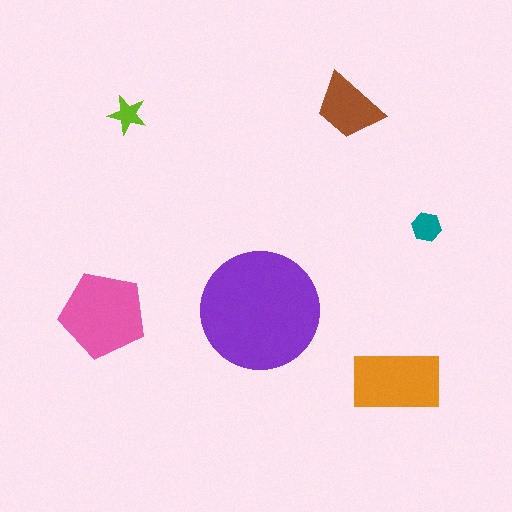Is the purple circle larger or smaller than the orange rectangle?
Larger.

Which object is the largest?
The purple circle.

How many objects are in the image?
There are 6 objects in the image.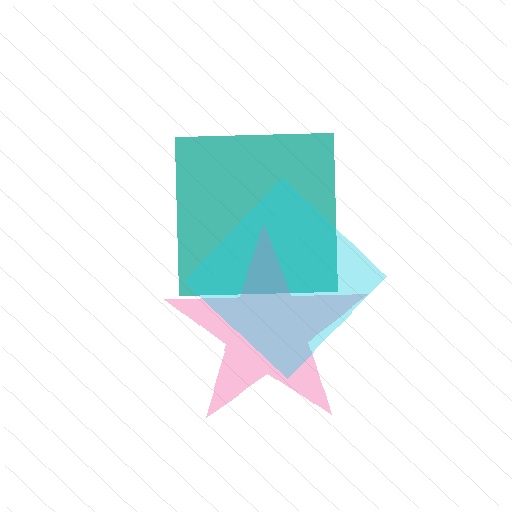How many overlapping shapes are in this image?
There are 3 overlapping shapes in the image.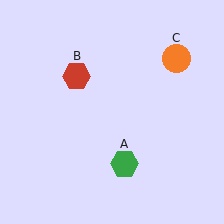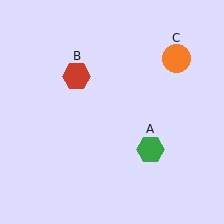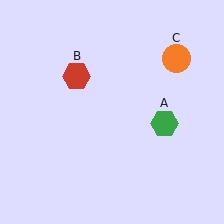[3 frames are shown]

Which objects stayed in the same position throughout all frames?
Red hexagon (object B) and orange circle (object C) remained stationary.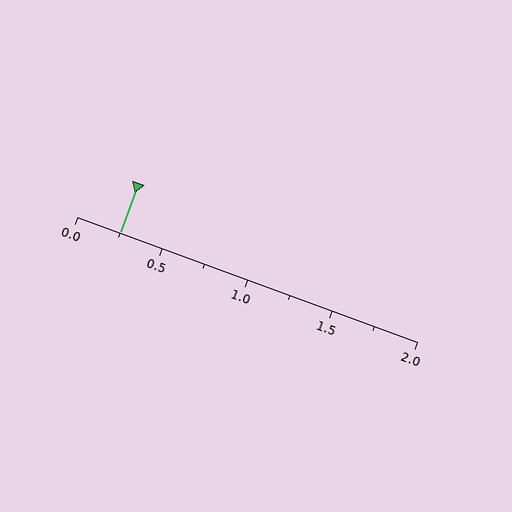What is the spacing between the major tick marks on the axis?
The major ticks are spaced 0.5 apart.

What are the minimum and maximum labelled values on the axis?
The axis runs from 0.0 to 2.0.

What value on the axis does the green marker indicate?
The marker indicates approximately 0.25.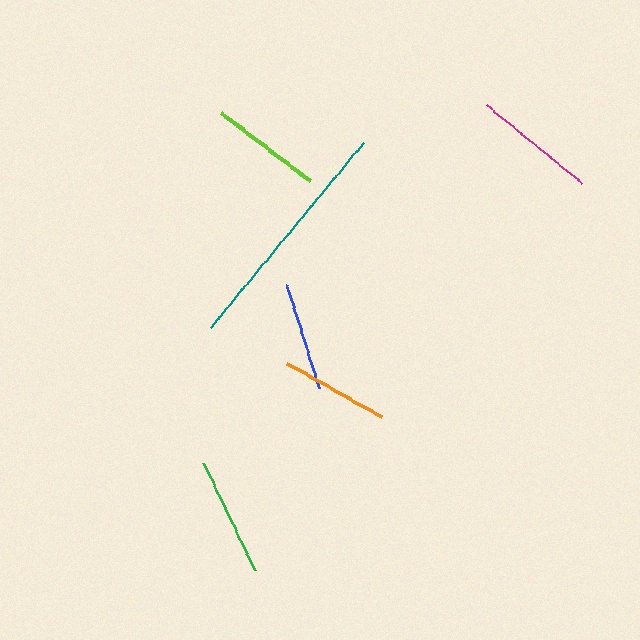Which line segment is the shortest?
The blue line is the shortest at approximately 109 pixels.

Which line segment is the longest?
The teal line is the longest at approximately 240 pixels.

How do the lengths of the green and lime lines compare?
The green and lime lines are approximately the same length.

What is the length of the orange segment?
The orange segment is approximately 109 pixels long.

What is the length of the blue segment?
The blue segment is approximately 109 pixels long.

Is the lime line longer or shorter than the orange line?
The lime line is longer than the orange line.